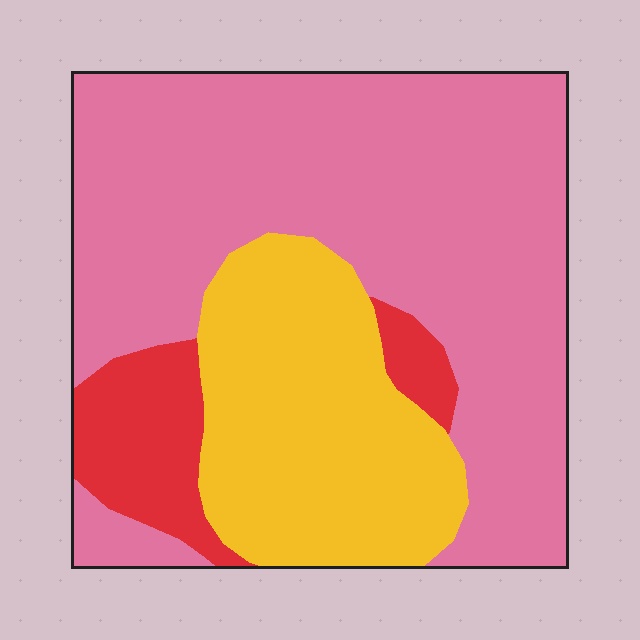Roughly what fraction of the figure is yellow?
Yellow covers 27% of the figure.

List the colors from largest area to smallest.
From largest to smallest: pink, yellow, red.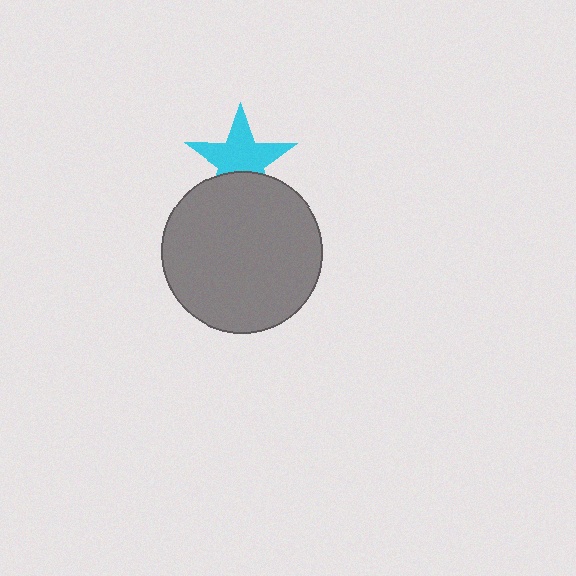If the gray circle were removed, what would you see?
You would see the complete cyan star.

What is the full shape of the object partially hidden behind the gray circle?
The partially hidden object is a cyan star.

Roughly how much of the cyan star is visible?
Most of it is visible (roughly 67%).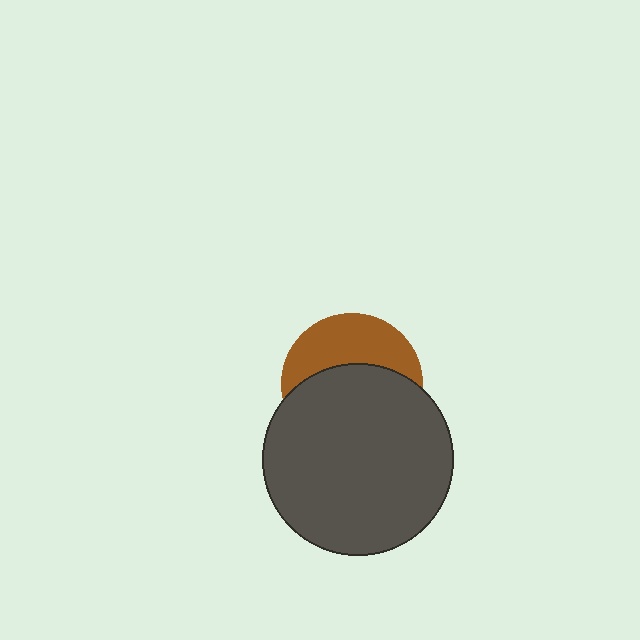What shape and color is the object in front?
The object in front is a dark gray circle.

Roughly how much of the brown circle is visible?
A small part of it is visible (roughly 40%).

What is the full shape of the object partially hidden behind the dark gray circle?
The partially hidden object is a brown circle.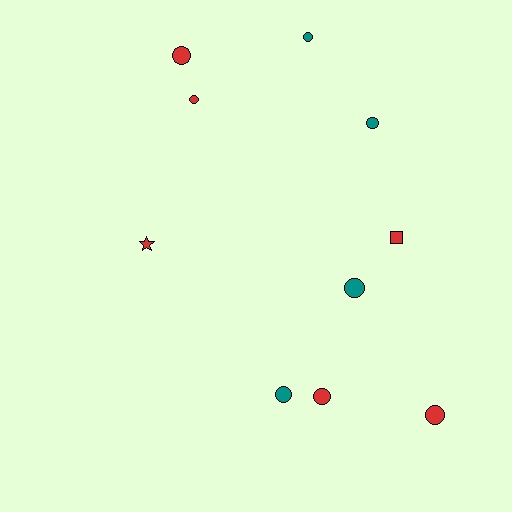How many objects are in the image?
There are 10 objects.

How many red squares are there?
There is 1 red square.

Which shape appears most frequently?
Circle, with 8 objects.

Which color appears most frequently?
Red, with 6 objects.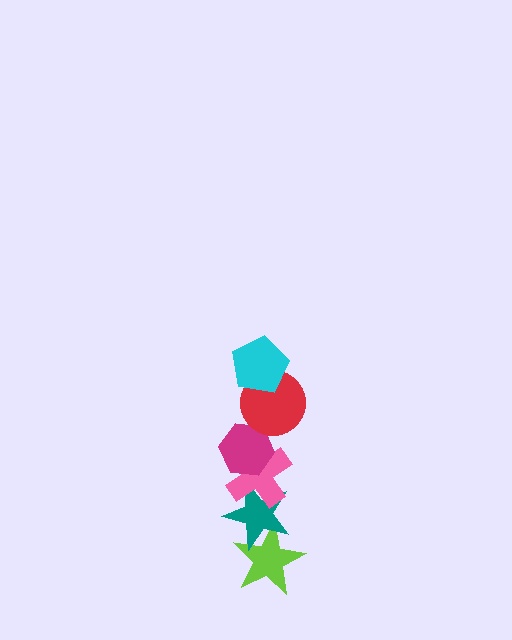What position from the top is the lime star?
The lime star is 6th from the top.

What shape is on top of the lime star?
The teal star is on top of the lime star.